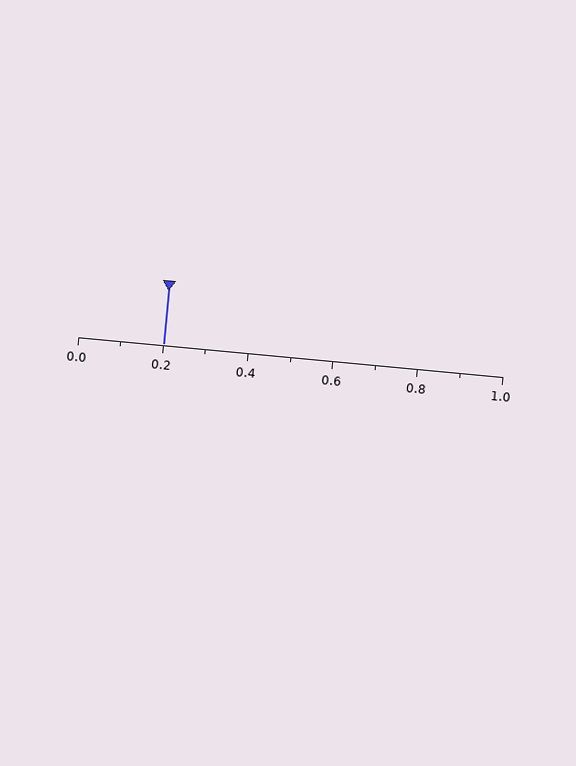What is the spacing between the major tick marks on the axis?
The major ticks are spaced 0.2 apart.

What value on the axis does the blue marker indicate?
The marker indicates approximately 0.2.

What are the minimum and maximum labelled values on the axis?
The axis runs from 0.0 to 1.0.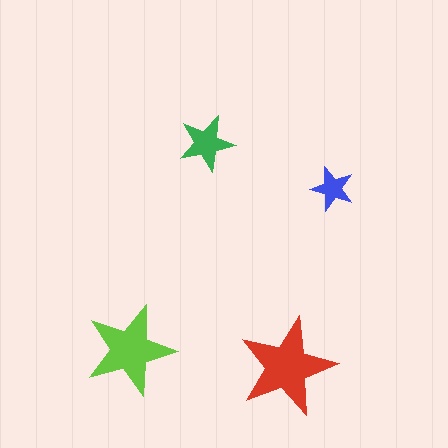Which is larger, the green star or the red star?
The red one.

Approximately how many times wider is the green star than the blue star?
About 1.5 times wider.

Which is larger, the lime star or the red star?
The red one.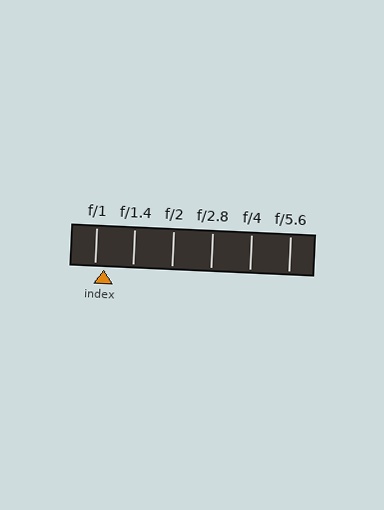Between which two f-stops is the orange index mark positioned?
The index mark is between f/1 and f/1.4.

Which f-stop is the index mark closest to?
The index mark is closest to f/1.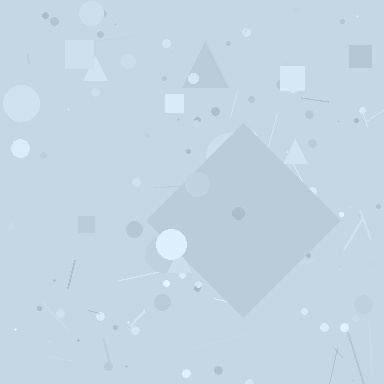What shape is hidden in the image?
A diamond is hidden in the image.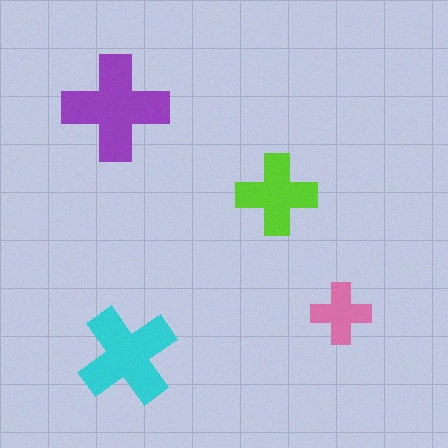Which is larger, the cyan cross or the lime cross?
The cyan one.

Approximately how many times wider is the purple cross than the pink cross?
About 1.5 times wider.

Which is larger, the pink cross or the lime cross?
The lime one.